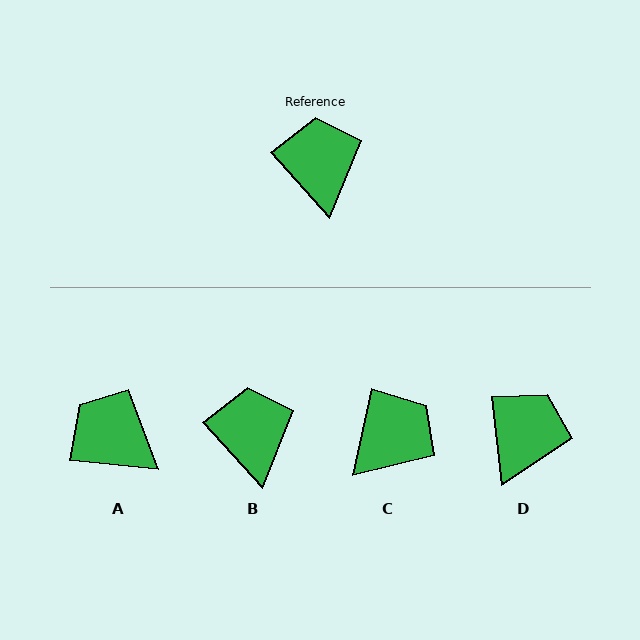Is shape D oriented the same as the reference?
No, it is off by about 35 degrees.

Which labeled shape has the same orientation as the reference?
B.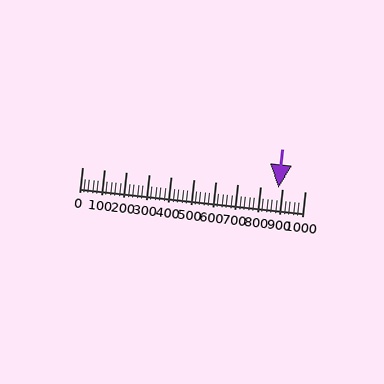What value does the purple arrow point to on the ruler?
The purple arrow points to approximately 880.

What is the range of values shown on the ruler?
The ruler shows values from 0 to 1000.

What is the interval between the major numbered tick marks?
The major tick marks are spaced 100 units apart.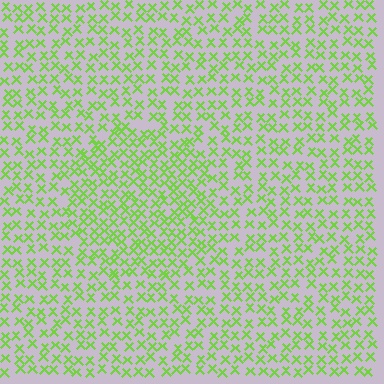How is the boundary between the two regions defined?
The boundary is defined by a change in element density (approximately 1.5x ratio). All elements are the same color, size, and shape.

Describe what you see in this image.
The image contains small lime elements arranged at two different densities. A circle-shaped region is visible where the elements are more densely packed than the surrounding area.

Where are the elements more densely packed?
The elements are more densely packed inside the circle boundary.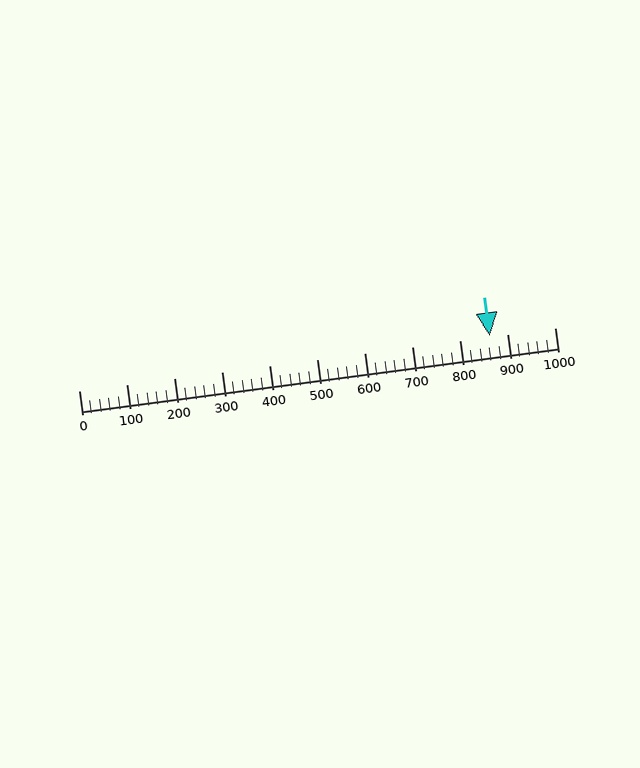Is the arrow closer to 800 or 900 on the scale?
The arrow is closer to 900.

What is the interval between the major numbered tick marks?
The major tick marks are spaced 100 units apart.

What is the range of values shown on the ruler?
The ruler shows values from 0 to 1000.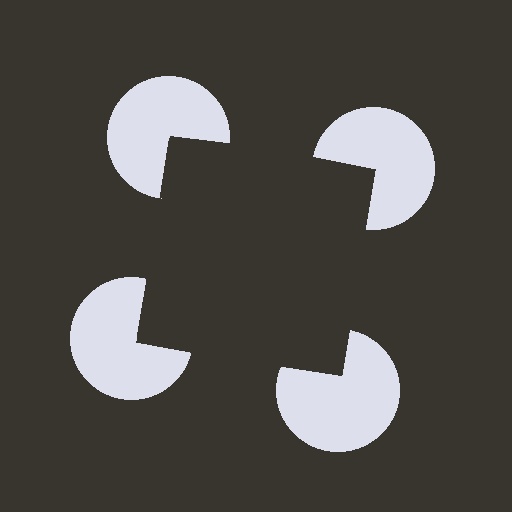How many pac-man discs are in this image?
There are 4 — one at each vertex of the illusory square.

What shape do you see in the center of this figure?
An illusory square — its edges are inferred from the aligned wedge cuts in the pac-man discs, not physically drawn.